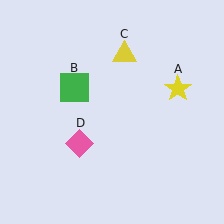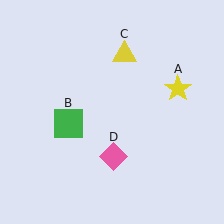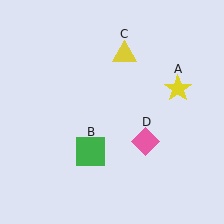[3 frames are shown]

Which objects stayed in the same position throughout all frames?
Yellow star (object A) and yellow triangle (object C) remained stationary.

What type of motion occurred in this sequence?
The green square (object B), pink diamond (object D) rotated counterclockwise around the center of the scene.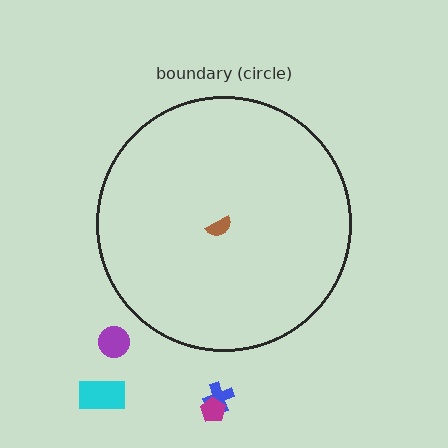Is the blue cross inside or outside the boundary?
Outside.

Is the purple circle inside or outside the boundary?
Outside.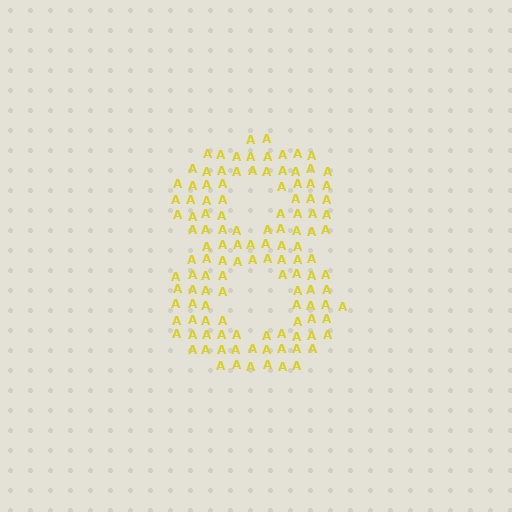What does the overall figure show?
The overall figure shows the digit 8.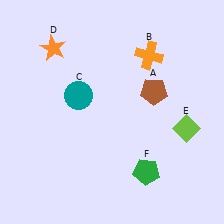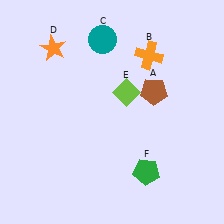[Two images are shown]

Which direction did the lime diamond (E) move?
The lime diamond (E) moved left.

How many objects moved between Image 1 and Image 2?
2 objects moved between the two images.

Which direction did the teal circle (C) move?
The teal circle (C) moved up.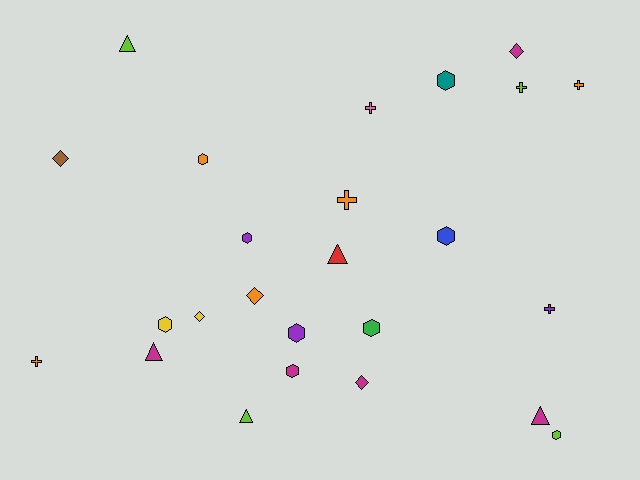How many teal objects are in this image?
There is 1 teal object.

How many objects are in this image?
There are 25 objects.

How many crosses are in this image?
There are 6 crosses.